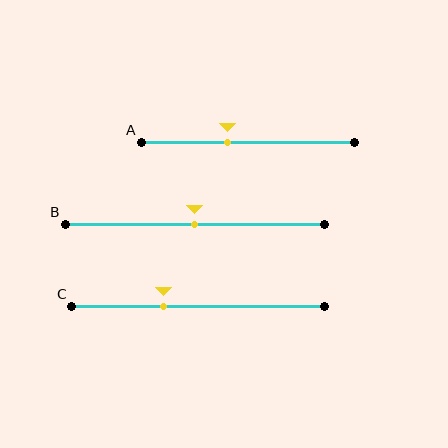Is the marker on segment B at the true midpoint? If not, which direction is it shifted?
Yes, the marker on segment B is at the true midpoint.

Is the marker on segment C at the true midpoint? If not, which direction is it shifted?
No, the marker on segment C is shifted to the left by about 14% of the segment length.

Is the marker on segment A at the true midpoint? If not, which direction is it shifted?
No, the marker on segment A is shifted to the left by about 9% of the segment length.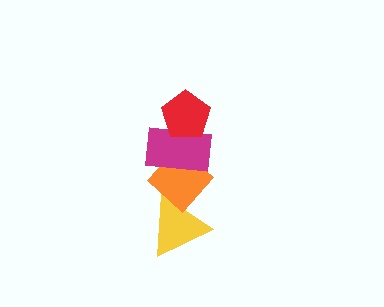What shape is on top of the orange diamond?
The magenta rectangle is on top of the orange diamond.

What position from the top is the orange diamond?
The orange diamond is 3rd from the top.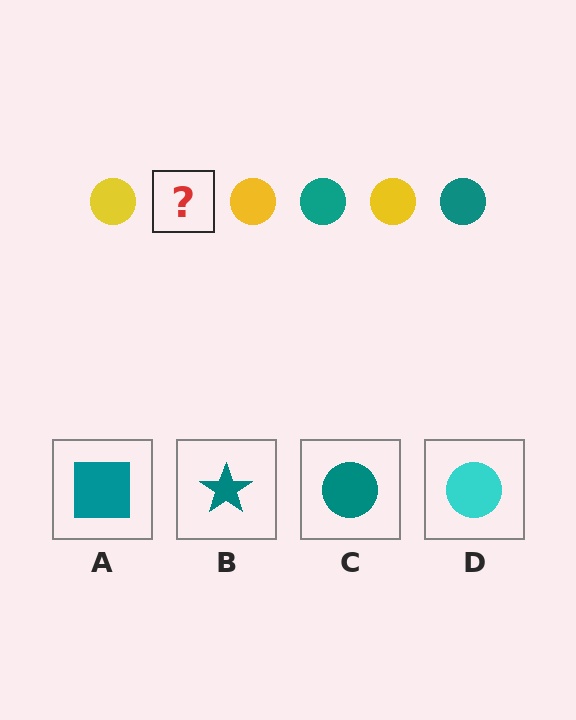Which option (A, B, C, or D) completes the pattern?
C.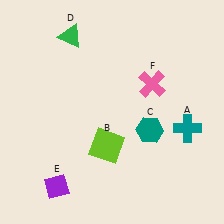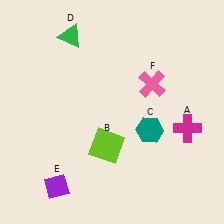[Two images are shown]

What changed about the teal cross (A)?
In Image 1, A is teal. In Image 2, it changed to magenta.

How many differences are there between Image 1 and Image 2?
There is 1 difference between the two images.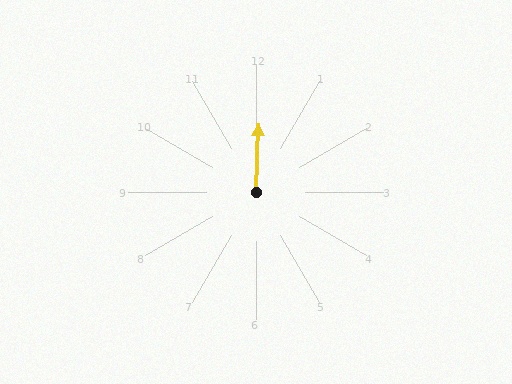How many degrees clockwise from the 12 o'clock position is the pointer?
Approximately 2 degrees.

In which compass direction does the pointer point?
North.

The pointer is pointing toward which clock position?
Roughly 12 o'clock.